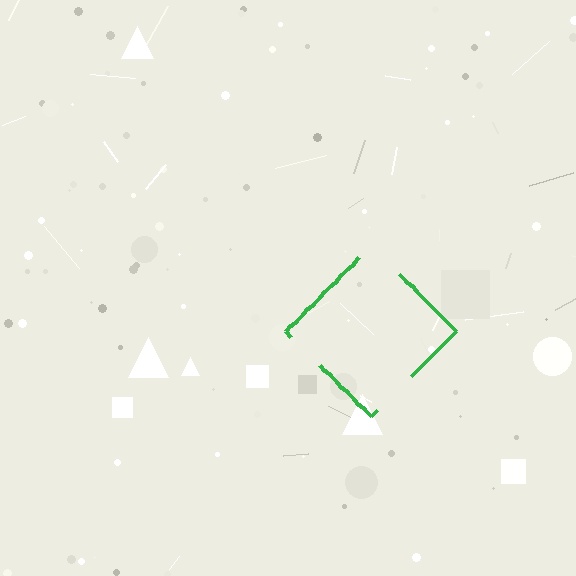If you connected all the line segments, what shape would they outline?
They would outline a diamond.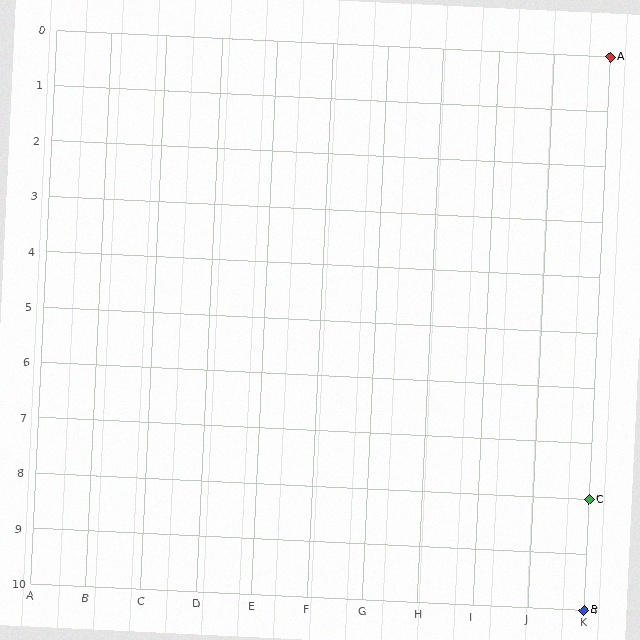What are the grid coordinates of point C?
Point C is at grid coordinates (K, 8).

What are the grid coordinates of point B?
Point B is at grid coordinates (K, 10).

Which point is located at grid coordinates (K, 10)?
Point B is at (K, 10).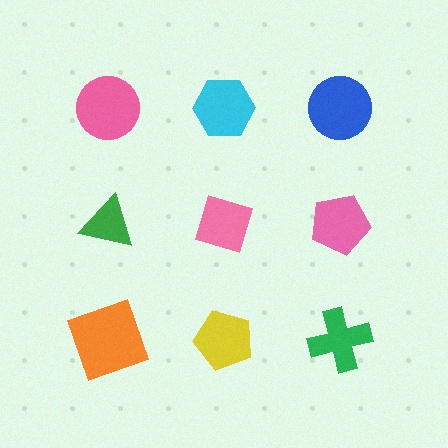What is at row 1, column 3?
A blue circle.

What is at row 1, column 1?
A pink circle.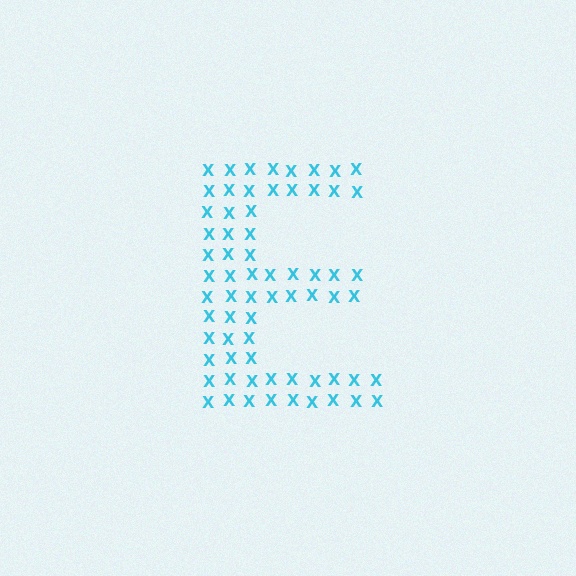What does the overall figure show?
The overall figure shows the letter E.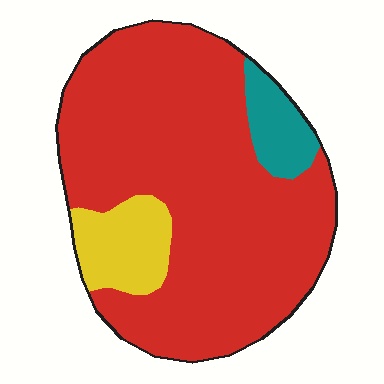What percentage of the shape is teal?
Teal covers 8% of the shape.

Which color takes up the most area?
Red, at roughly 80%.